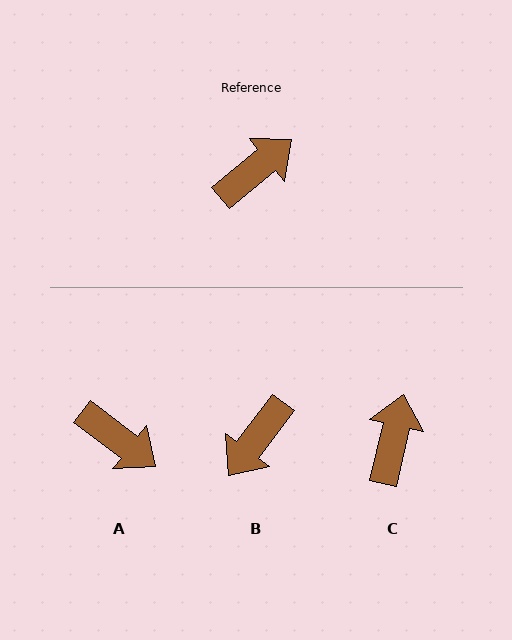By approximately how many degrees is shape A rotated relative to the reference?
Approximately 77 degrees clockwise.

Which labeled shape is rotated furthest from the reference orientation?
B, about 167 degrees away.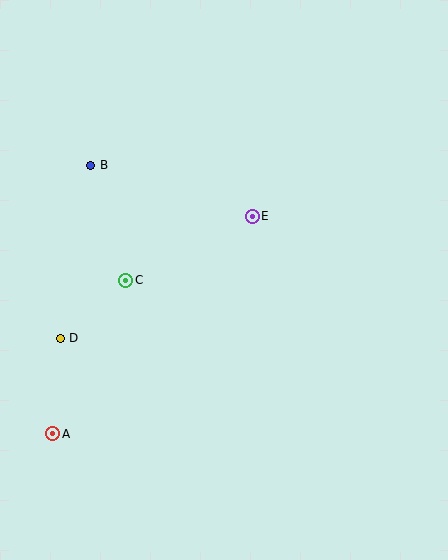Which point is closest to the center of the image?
Point E at (252, 216) is closest to the center.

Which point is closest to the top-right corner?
Point E is closest to the top-right corner.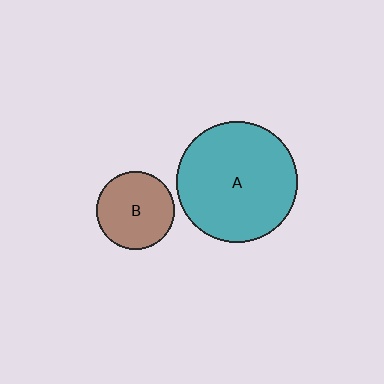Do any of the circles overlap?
No, none of the circles overlap.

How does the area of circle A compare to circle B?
Approximately 2.4 times.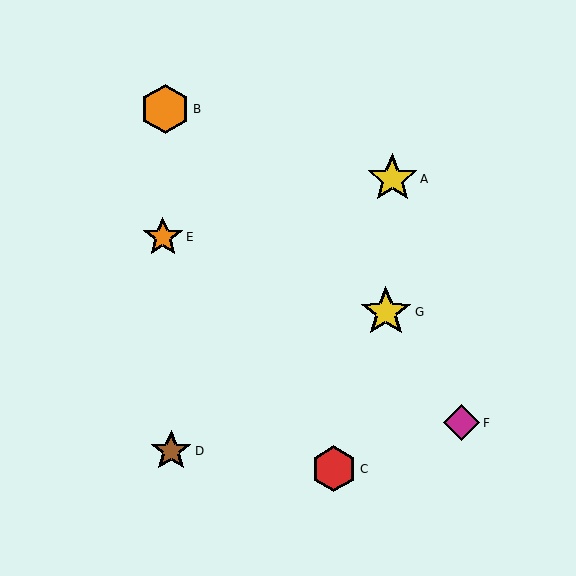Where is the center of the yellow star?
The center of the yellow star is at (392, 179).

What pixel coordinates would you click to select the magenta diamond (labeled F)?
Click at (462, 423) to select the magenta diamond F.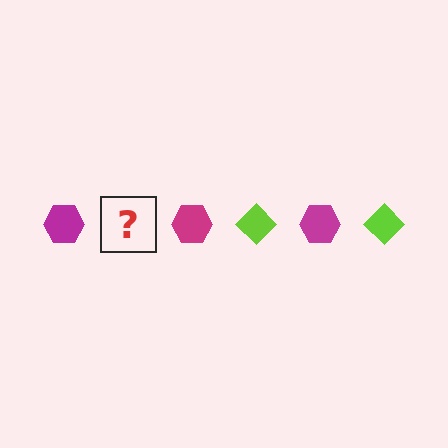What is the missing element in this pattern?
The missing element is a lime diamond.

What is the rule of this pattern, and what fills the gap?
The rule is that the pattern alternates between magenta hexagon and lime diamond. The gap should be filled with a lime diamond.